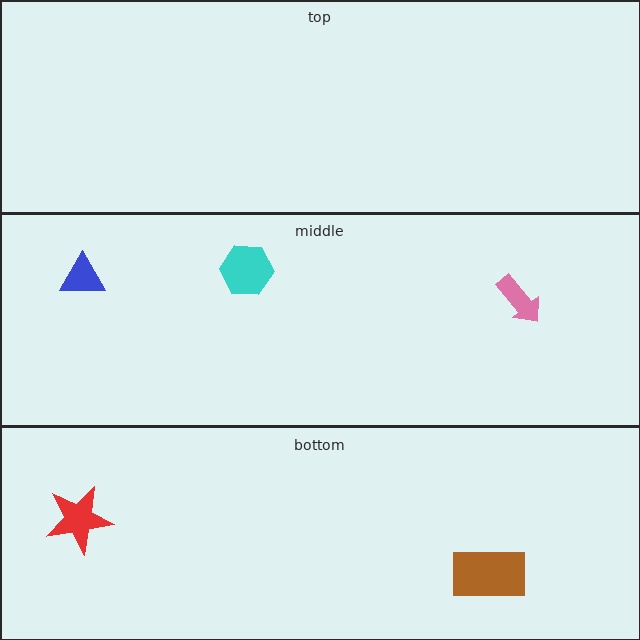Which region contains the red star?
The bottom region.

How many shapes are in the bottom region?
2.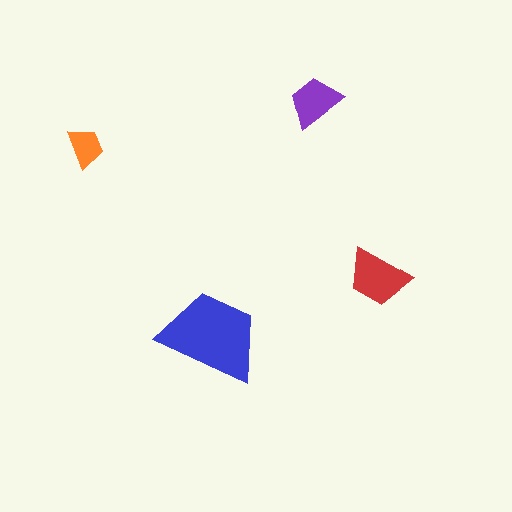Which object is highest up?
The purple trapezoid is topmost.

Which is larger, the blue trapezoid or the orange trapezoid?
The blue one.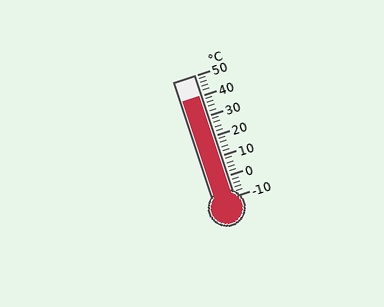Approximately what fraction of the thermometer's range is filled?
The thermometer is filled to approximately 85% of its range.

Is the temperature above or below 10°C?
The temperature is above 10°C.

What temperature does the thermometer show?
The thermometer shows approximately 40°C.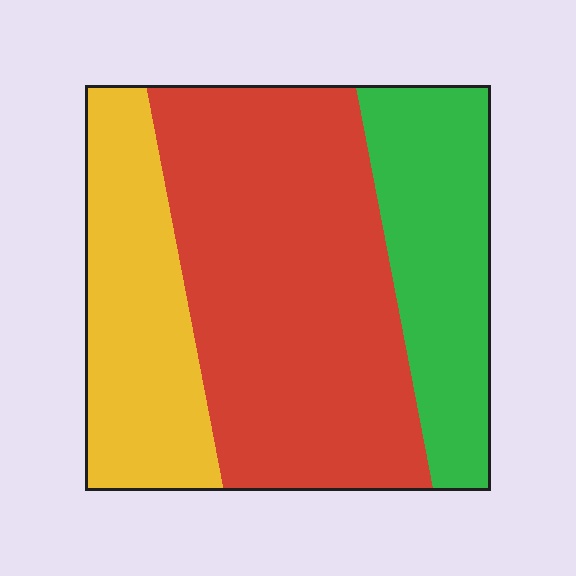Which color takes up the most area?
Red, at roughly 50%.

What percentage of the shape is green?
Green takes up between a sixth and a third of the shape.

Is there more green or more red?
Red.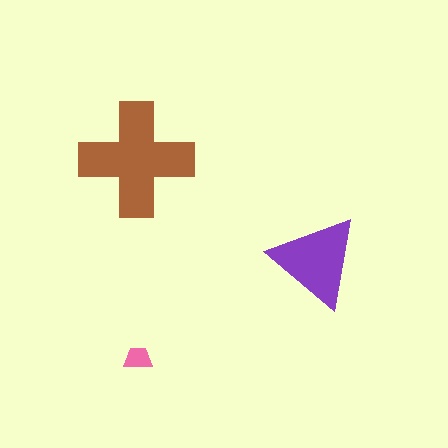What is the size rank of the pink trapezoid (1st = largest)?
3rd.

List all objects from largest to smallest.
The brown cross, the purple triangle, the pink trapezoid.